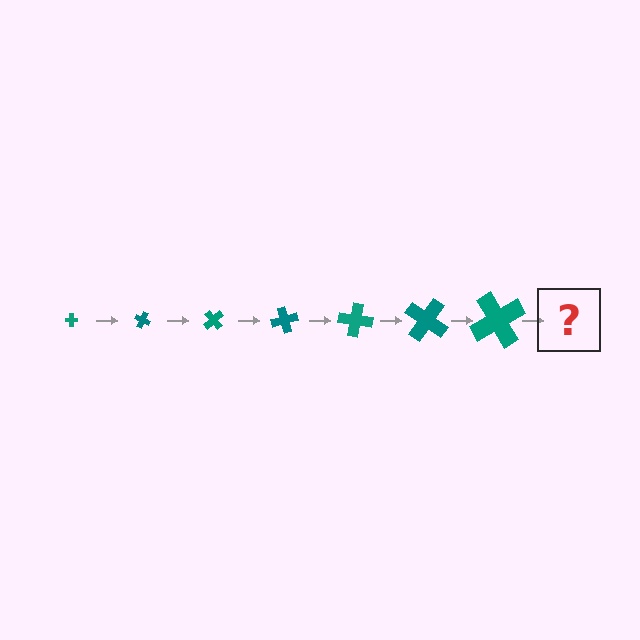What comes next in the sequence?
The next element should be a cross, larger than the previous one and rotated 175 degrees from the start.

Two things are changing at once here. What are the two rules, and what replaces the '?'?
The two rules are that the cross grows larger each step and it rotates 25 degrees each step. The '?' should be a cross, larger than the previous one and rotated 175 degrees from the start.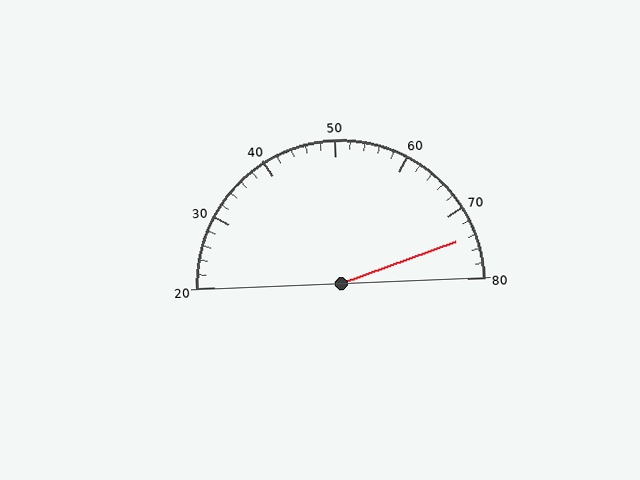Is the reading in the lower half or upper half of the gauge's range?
The reading is in the upper half of the range (20 to 80).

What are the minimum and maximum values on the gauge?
The gauge ranges from 20 to 80.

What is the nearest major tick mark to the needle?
The nearest major tick mark is 70.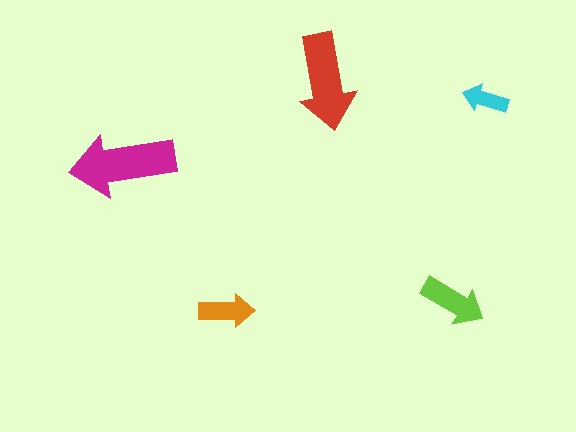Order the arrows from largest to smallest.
the magenta one, the red one, the lime one, the orange one, the cyan one.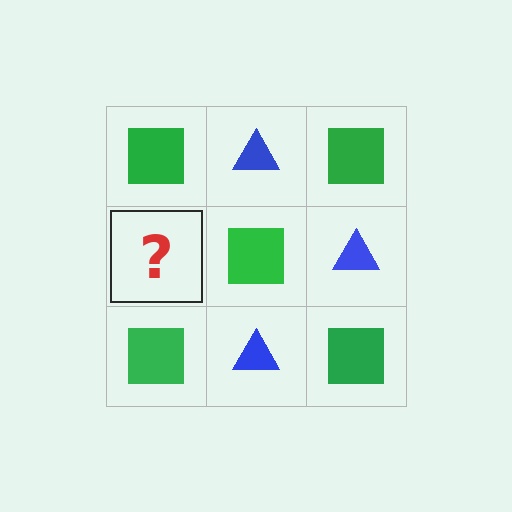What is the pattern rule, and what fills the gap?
The rule is that it alternates green square and blue triangle in a checkerboard pattern. The gap should be filled with a blue triangle.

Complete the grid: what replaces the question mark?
The question mark should be replaced with a blue triangle.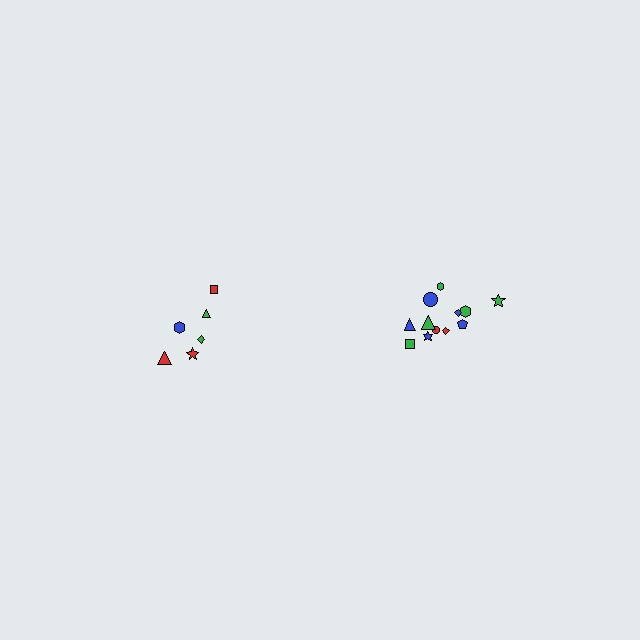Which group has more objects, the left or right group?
The right group.